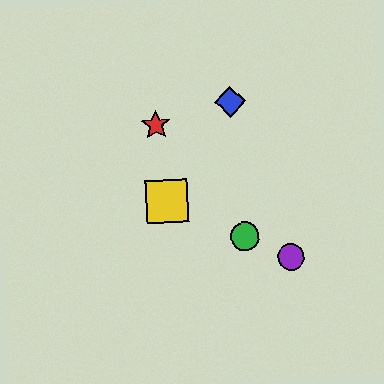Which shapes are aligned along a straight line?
The green circle, the yellow square, the purple circle are aligned along a straight line.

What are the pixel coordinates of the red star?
The red star is at (156, 125).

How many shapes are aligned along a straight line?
3 shapes (the green circle, the yellow square, the purple circle) are aligned along a straight line.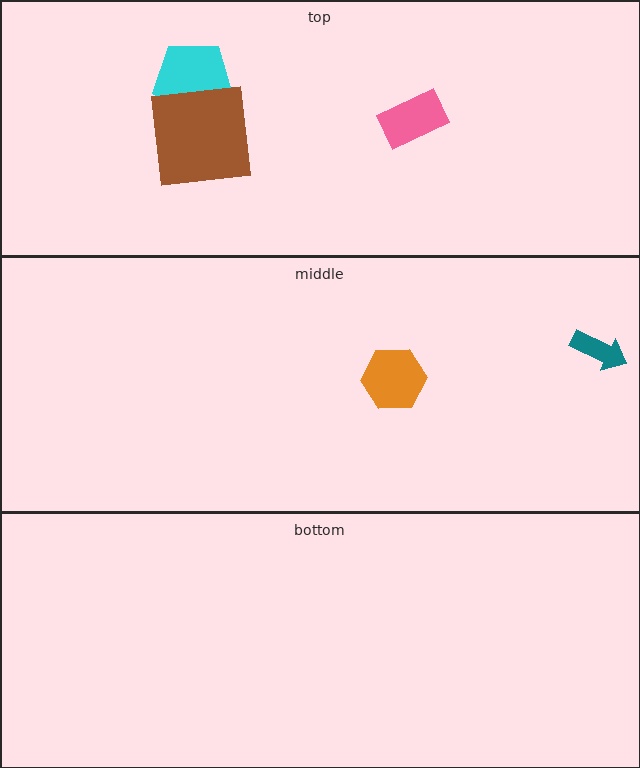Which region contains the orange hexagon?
The middle region.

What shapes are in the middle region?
The orange hexagon, the teal arrow.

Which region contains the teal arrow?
The middle region.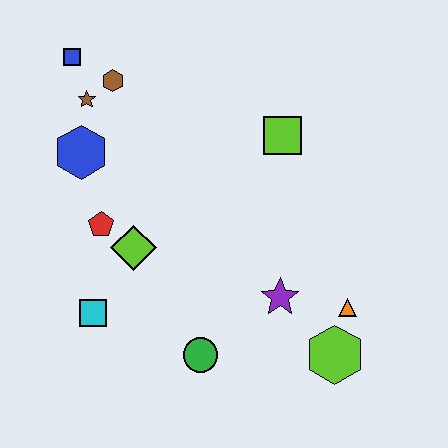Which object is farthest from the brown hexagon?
The lime hexagon is farthest from the brown hexagon.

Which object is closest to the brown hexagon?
The brown star is closest to the brown hexagon.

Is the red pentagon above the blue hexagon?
No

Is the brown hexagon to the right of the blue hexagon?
Yes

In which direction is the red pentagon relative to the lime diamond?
The red pentagon is to the left of the lime diamond.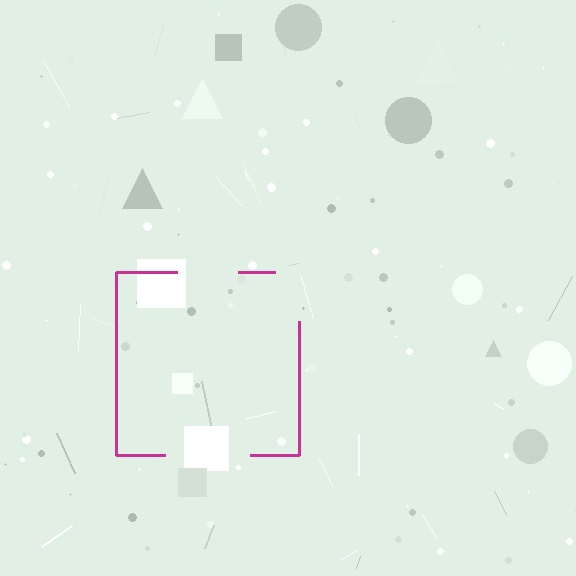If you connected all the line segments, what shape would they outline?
They would outline a square.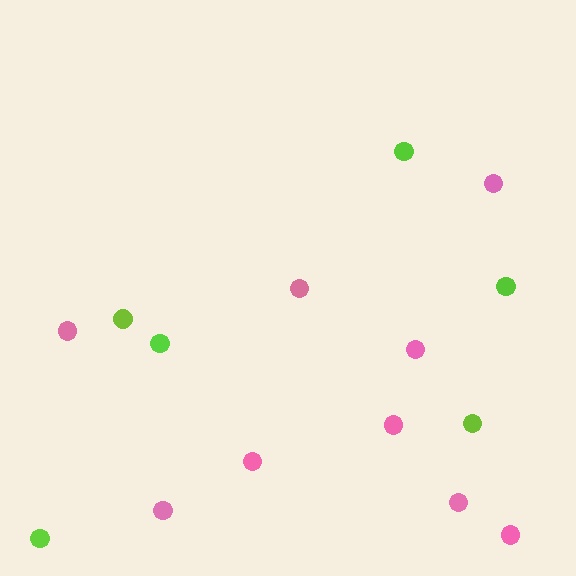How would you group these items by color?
There are 2 groups: one group of pink circles (9) and one group of lime circles (6).